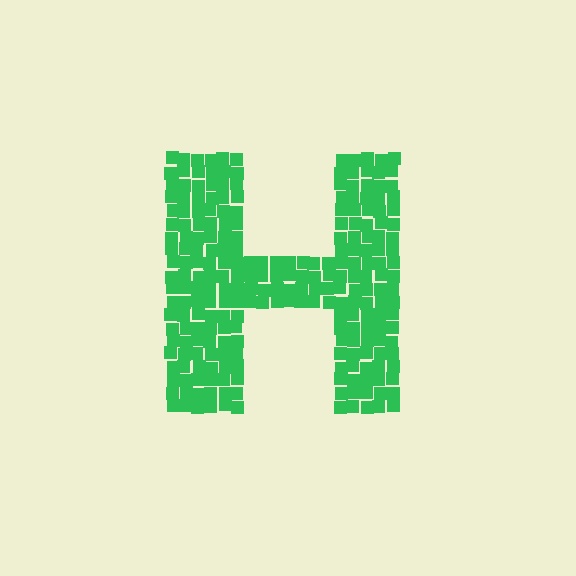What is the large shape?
The large shape is the letter H.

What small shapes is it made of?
It is made of small squares.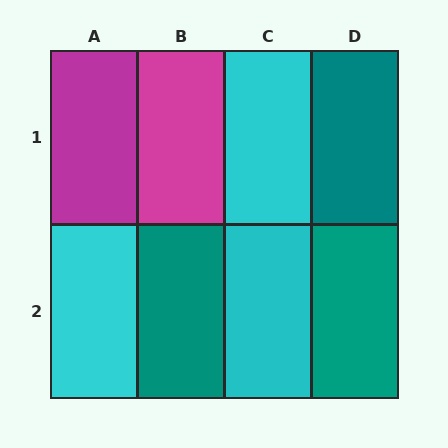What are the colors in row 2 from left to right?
Cyan, teal, cyan, teal.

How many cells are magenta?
2 cells are magenta.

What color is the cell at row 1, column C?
Cyan.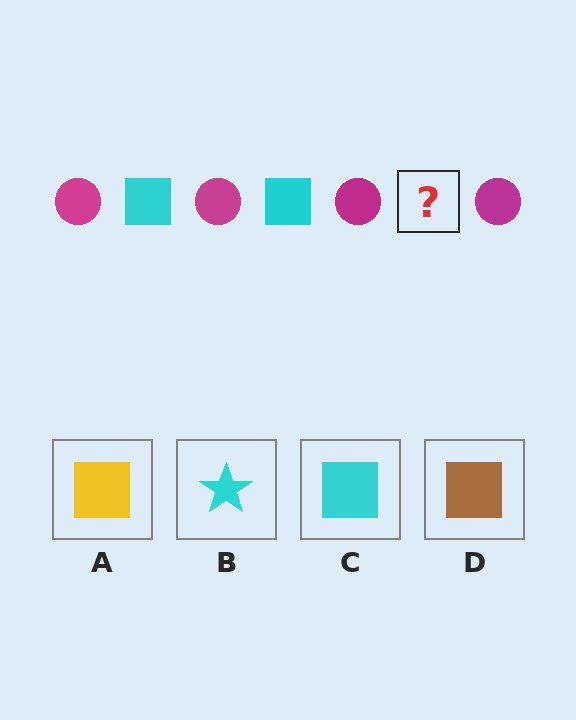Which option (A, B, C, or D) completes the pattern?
C.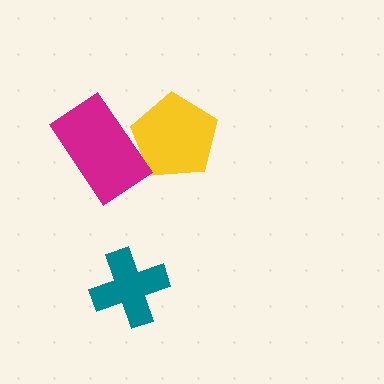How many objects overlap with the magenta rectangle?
1 object overlaps with the magenta rectangle.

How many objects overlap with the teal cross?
0 objects overlap with the teal cross.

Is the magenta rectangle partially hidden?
No, no other shape covers it.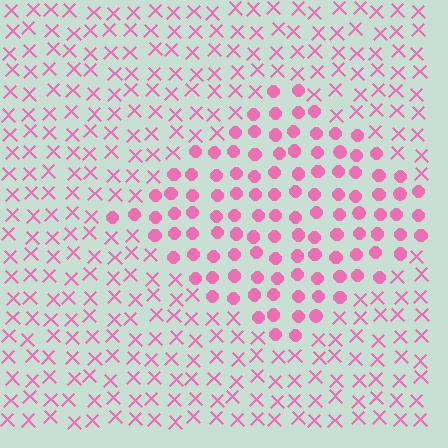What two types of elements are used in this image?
The image uses circles inside the diamond region and X marks outside it.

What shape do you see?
I see a diamond.